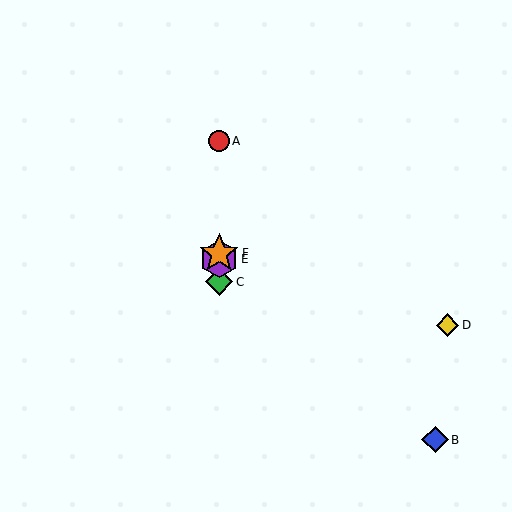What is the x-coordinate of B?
Object B is at x≈435.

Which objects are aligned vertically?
Objects A, C, E, F are aligned vertically.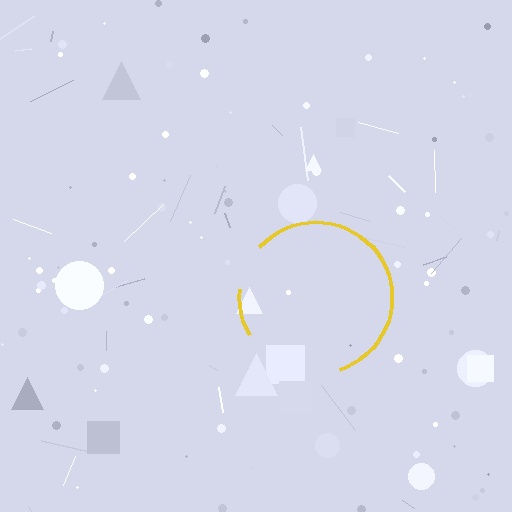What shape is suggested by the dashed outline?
The dashed outline suggests a circle.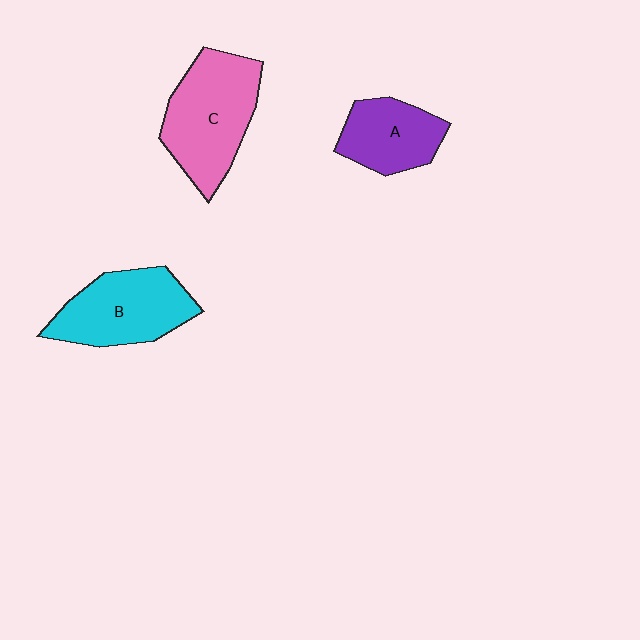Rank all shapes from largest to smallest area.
From largest to smallest: C (pink), B (cyan), A (purple).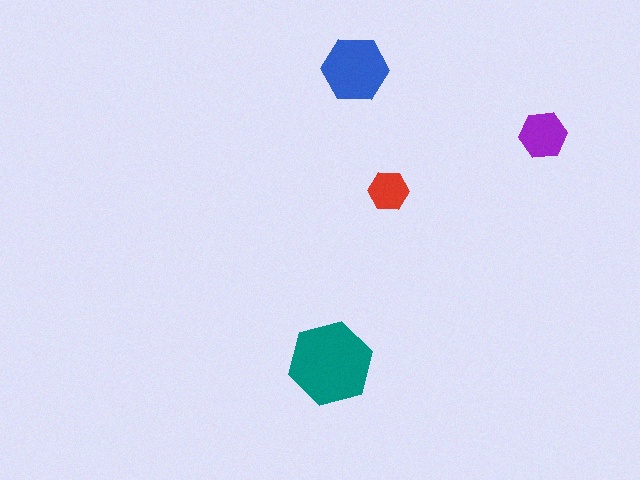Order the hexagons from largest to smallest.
the teal one, the blue one, the purple one, the red one.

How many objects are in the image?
There are 4 objects in the image.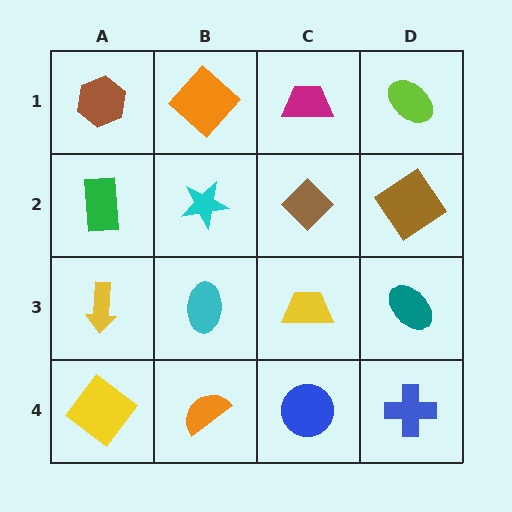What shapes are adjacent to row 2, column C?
A magenta trapezoid (row 1, column C), a yellow trapezoid (row 3, column C), a cyan star (row 2, column B), a brown diamond (row 2, column D).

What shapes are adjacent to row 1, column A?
A green rectangle (row 2, column A), an orange diamond (row 1, column B).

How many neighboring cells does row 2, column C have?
4.